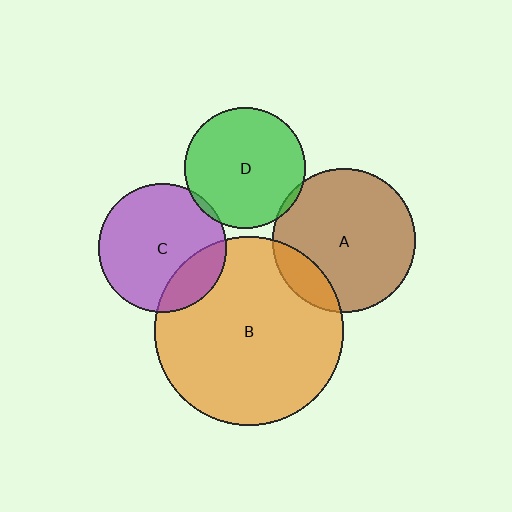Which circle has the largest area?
Circle B (orange).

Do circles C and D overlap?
Yes.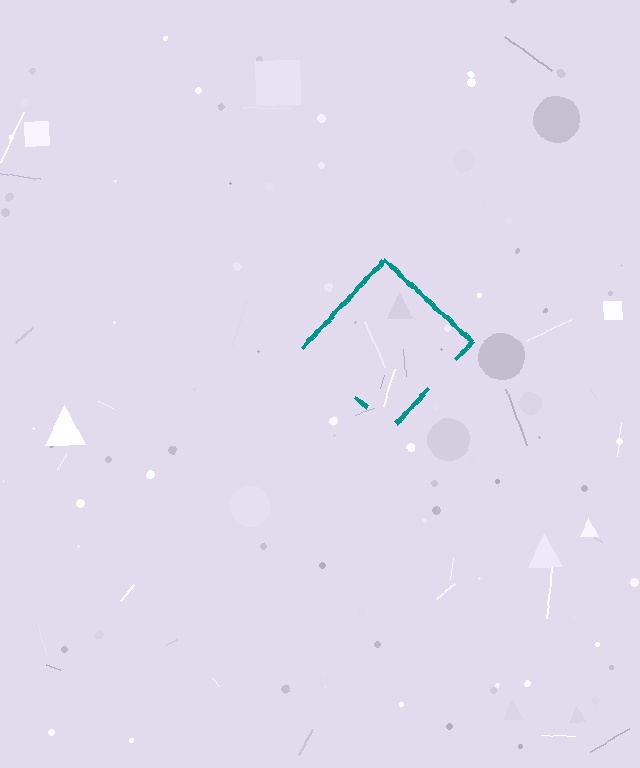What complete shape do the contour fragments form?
The contour fragments form a diamond.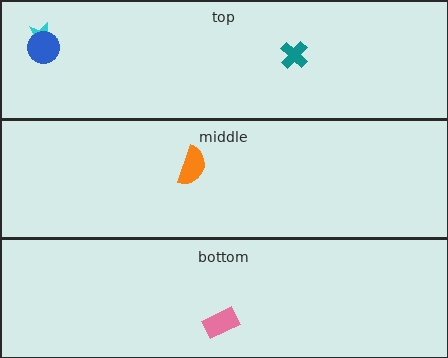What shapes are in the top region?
The teal cross, the cyan star, the blue circle.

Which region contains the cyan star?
The top region.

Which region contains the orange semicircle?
The middle region.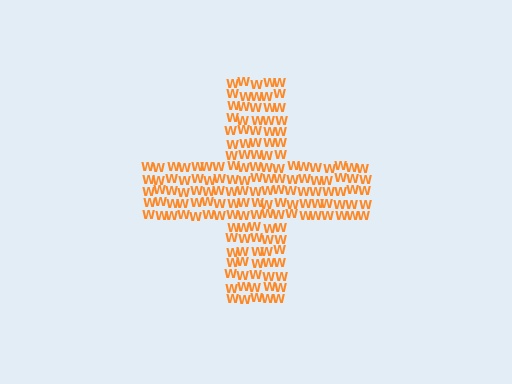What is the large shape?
The large shape is a cross.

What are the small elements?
The small elements are letter W's.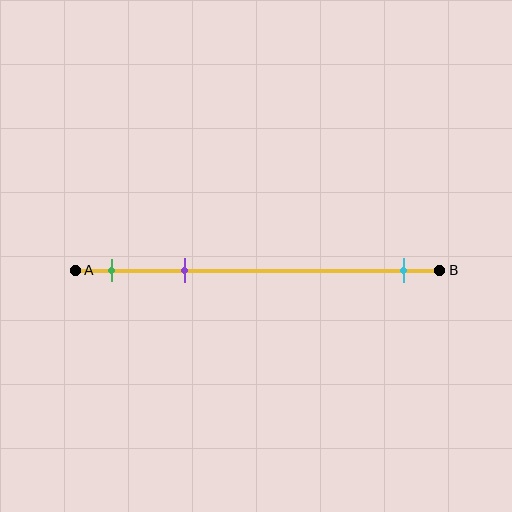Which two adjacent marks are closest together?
The green and purple marks are the closest adjacent pair.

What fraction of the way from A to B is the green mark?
The green mark is approximately 10% (0.1) of the way from A to B.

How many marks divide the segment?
There are 3 marks dividing the segment.